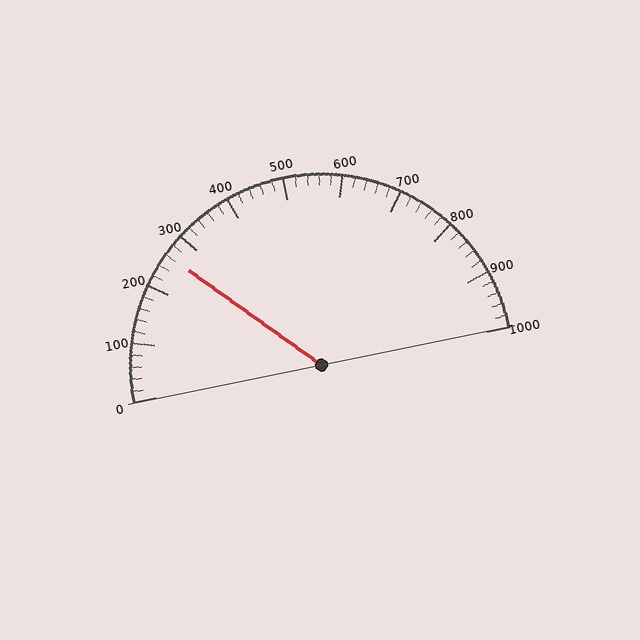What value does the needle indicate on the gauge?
The needle indicates approximately 260.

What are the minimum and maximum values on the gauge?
The gauge ranges from 0 to 1000.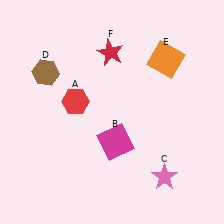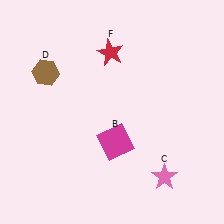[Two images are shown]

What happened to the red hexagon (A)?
The red hexagon (A) was removed in Image 2. It was in the top-left area of Image 1.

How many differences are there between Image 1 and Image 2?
There are 2 differences between the two images.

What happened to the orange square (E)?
The orange square (E) was removed in Image 2. It was in the top-right area of Image 1.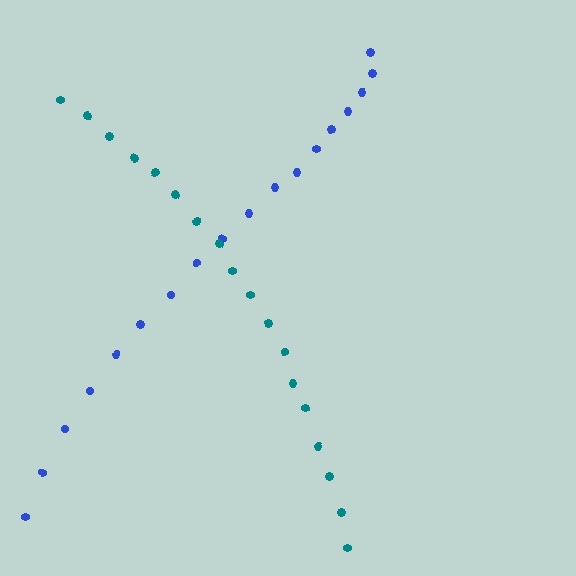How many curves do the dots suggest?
There are 2 distinct paths.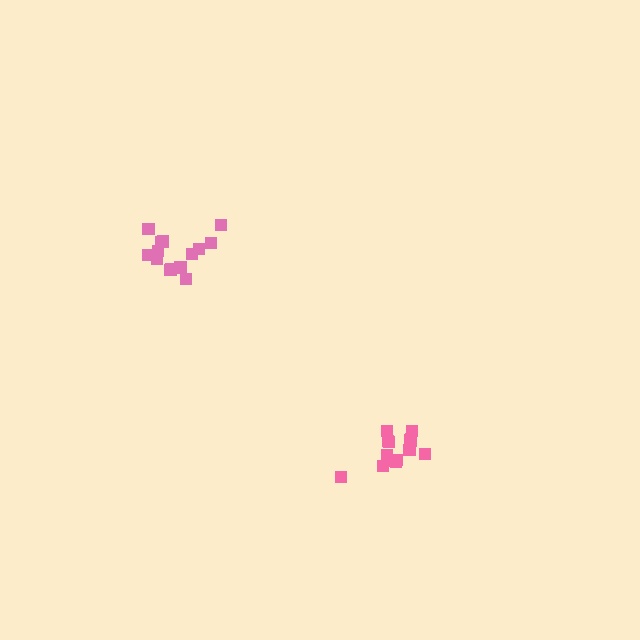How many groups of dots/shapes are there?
There are 2 groups.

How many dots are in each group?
Group 1: 14 dots, Group 2: 14 dots (28 total).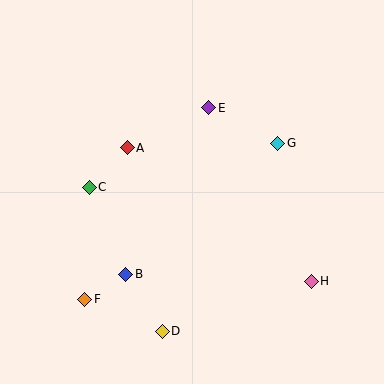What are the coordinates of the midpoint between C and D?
The midpoint between C and D is at (126, 259).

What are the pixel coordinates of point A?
Point A is at (127, 148).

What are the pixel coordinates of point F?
Point F is at (85, 299).